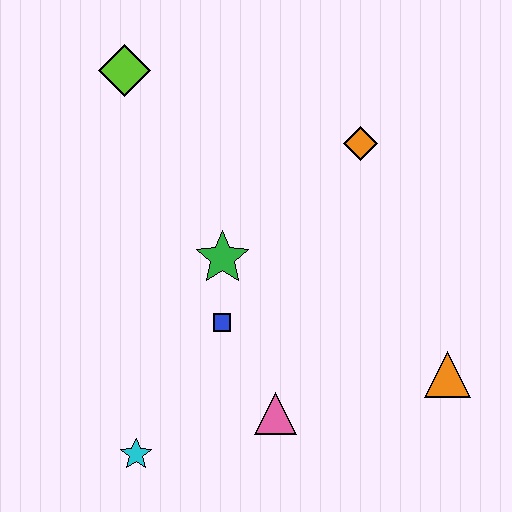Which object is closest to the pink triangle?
The blue square is closest to the pink triangle.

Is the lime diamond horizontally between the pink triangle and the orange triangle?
No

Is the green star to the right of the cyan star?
Yes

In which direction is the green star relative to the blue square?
The green star is above the blue square.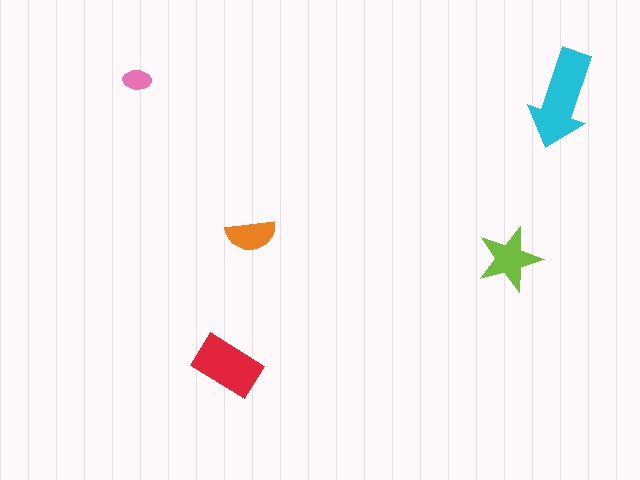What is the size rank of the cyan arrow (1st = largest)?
1st.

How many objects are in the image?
There are 5 objects in the image.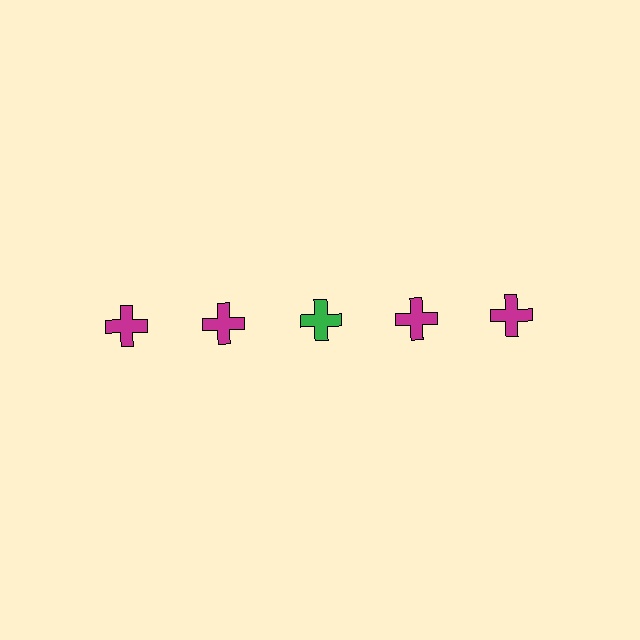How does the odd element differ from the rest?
It has a different color: green instead of magenta.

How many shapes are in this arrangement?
There are 5 shapes arranged in a grid pattern.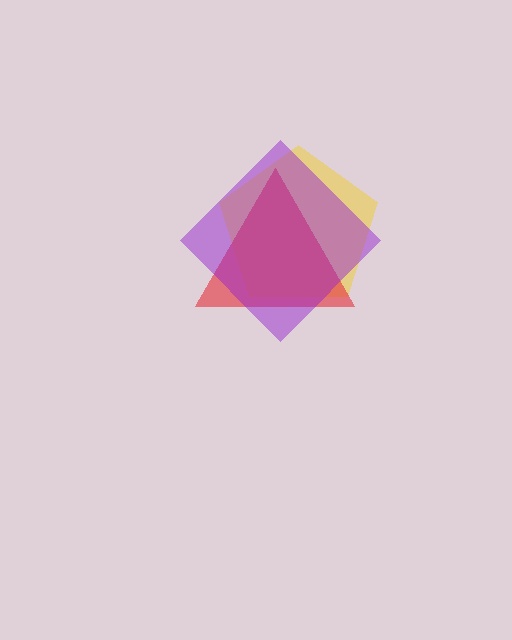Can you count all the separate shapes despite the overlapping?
Yes, there are 3 separate shapes.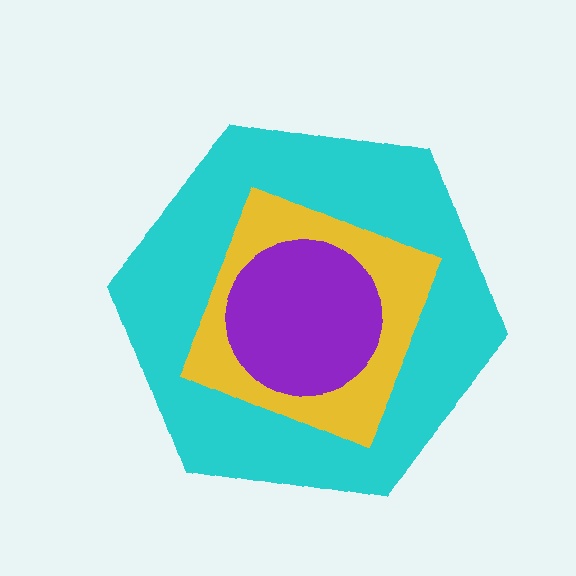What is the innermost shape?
The purple circle.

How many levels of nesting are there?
3.